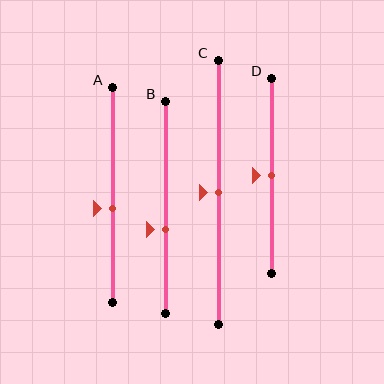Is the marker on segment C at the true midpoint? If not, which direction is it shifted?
Yes, the marker on segment C is at the true midpoint.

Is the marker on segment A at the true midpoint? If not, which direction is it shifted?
No, the marker on segment A is shifted downward by about 6% of the segment length.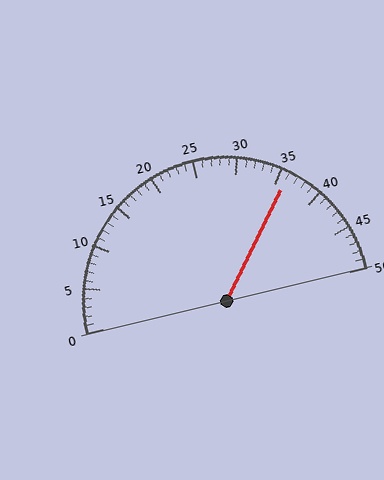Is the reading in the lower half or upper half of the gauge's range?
The reading is in the upper half of the range (0 to 50).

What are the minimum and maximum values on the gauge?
The gauge ranges from 0 to 50.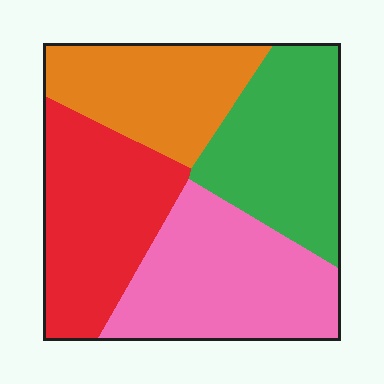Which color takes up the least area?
Orange, at roughly 20%.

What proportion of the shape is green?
Green takes up about one quarter (1/4) of the shape.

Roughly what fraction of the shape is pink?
Pink takes up between a quarter and a half of the shape.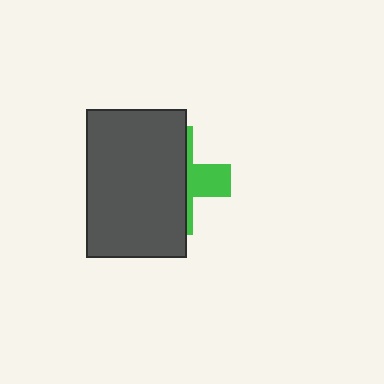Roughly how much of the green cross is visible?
A small part of it is visible (roughly 31%).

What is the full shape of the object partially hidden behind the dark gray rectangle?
The partially hidden object is a green cross.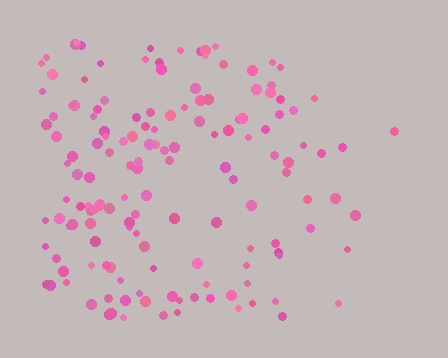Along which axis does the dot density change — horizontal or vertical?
Horizontal.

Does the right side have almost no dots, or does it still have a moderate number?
Still a moderate number, just noticeably fewer than the left.